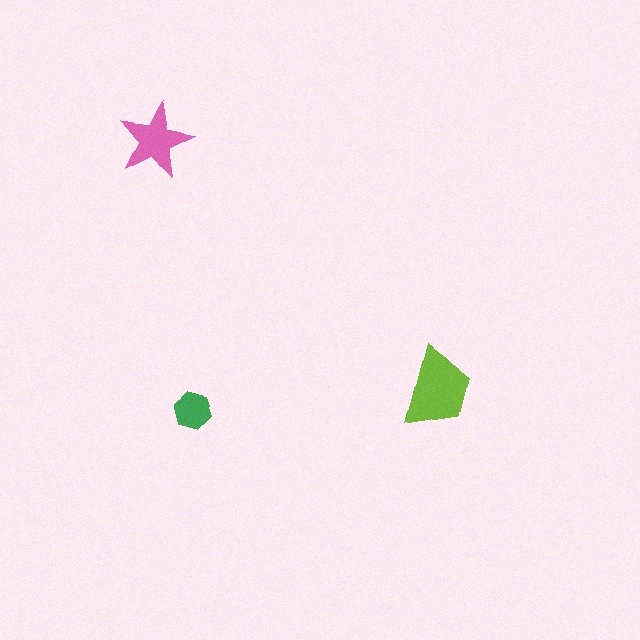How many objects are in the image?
There are 3 objects in the image.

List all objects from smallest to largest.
The green hexagon, the pink star, the lime trapezoid.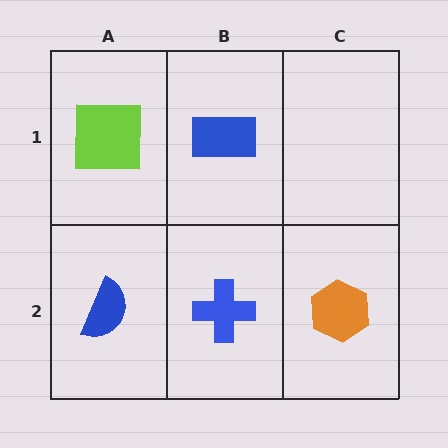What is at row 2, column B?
A blue cross.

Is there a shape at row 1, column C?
No, that cell is empty.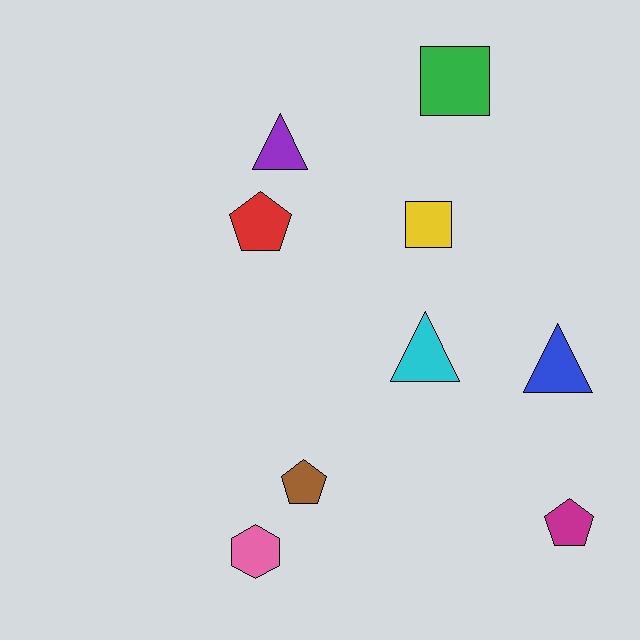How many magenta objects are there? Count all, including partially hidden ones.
There is 1 magenta object.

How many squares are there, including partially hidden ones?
There are 2 squares.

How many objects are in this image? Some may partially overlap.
There are 9 objects.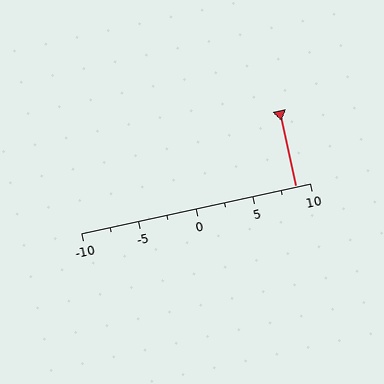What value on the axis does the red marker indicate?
The marker indicates approximately 8.8.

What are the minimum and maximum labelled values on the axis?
The axis runs from -10 to 10.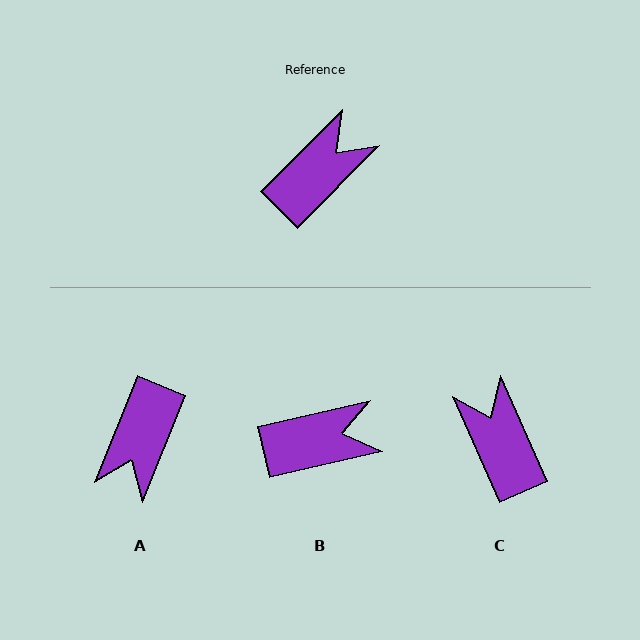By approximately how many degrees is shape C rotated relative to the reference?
Approximately 69 degrees counter-clockwise.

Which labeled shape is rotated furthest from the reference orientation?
A, about 158 degrees away.